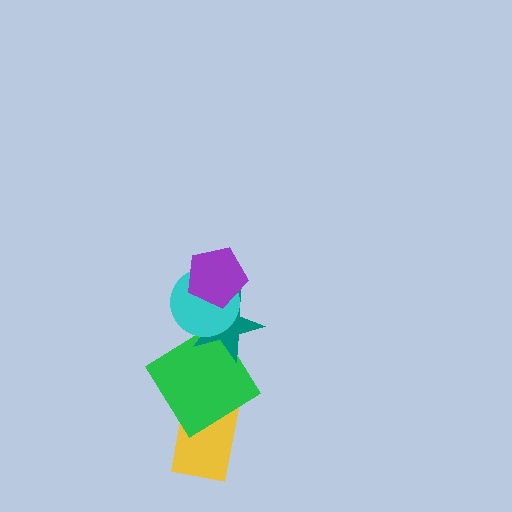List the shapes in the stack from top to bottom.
From top to bottom: the purple pentagon, the cyan circle, the teal star, the green diamond, the yellow rectangle.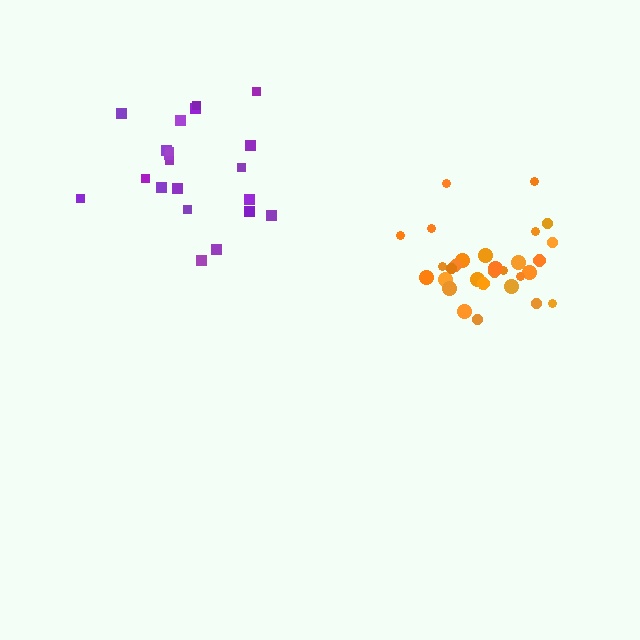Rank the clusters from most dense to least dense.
orange, purple.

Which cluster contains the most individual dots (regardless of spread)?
Orange (30).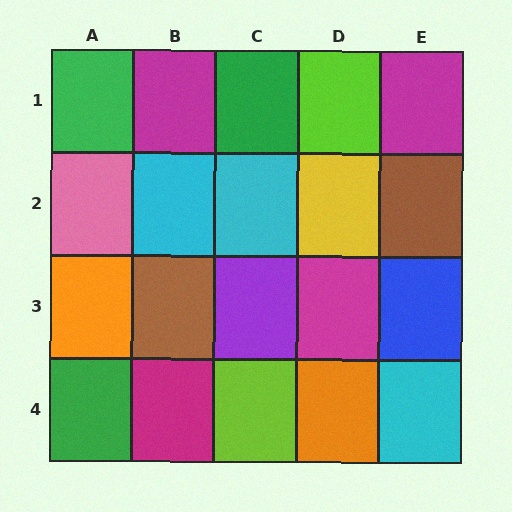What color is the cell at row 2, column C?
Cyan.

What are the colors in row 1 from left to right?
Green, magenta, green, lime, magenta.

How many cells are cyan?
3 cells are cyan.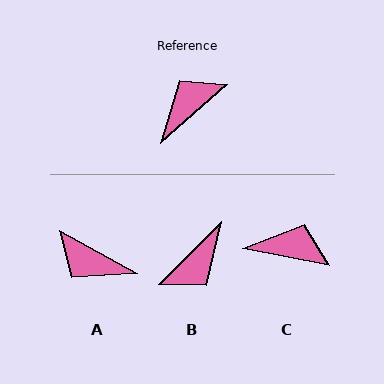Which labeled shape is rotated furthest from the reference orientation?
B, about 177 degrees away.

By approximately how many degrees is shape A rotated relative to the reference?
Approximately 110 degrees counter-clockwise.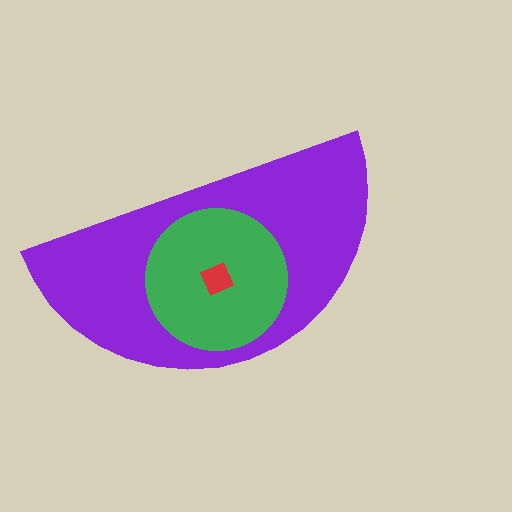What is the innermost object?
The red diamond.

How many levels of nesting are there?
3.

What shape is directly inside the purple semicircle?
The green circle.